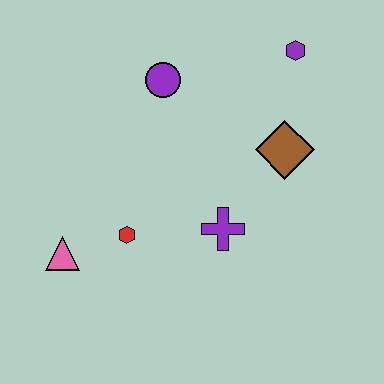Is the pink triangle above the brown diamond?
No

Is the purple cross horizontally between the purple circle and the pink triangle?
No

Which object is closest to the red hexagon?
The pink triangle is closest to the red hexagon.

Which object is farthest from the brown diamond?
The pink triangle is farthest from the brown diamond.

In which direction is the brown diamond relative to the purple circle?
The brown diamond is to the right of the purple circle.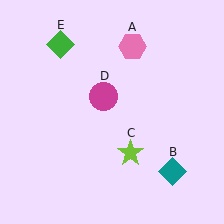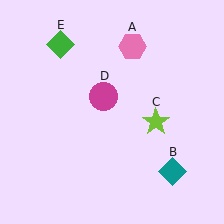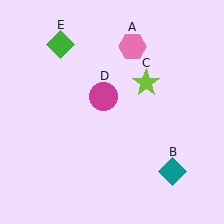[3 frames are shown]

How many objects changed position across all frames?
1 object changed position: lime star (object C).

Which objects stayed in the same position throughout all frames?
Pink hexagon (object A) and teal diamond (object B) and magenta circle (object D) and green diamond (object E) remained stationary.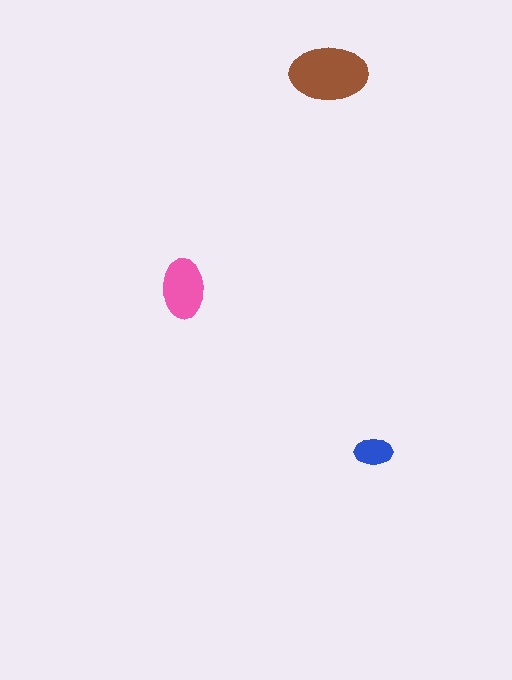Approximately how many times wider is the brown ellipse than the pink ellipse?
About 1.5 times wider.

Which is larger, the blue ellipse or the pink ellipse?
The pink one.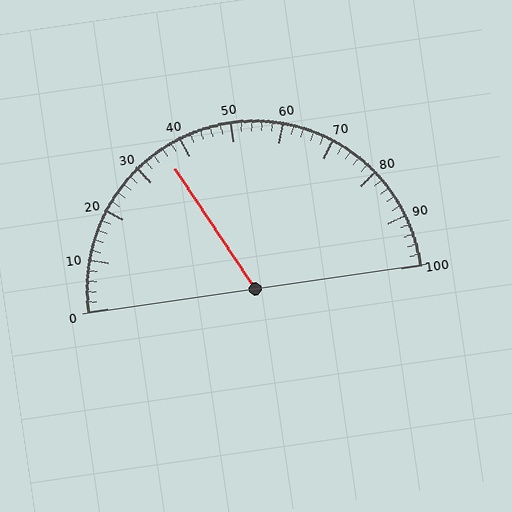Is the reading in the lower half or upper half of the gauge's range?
The reading is in the lower half of the range (0 to 100).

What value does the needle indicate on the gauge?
The needle indicates approximately 36.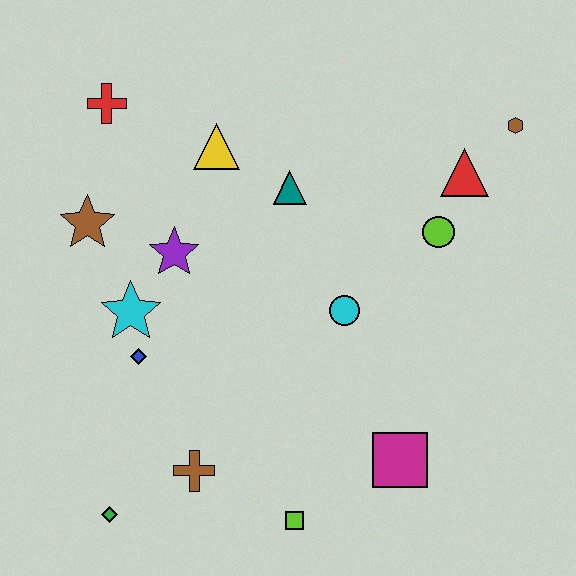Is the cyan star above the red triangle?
No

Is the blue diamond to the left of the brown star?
No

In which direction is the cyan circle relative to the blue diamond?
The cyan circle is to the right of the blue diamond.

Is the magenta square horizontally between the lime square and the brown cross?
No